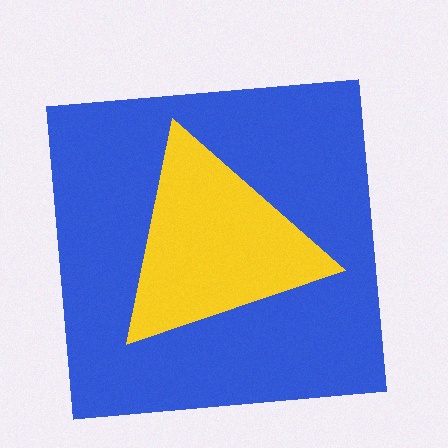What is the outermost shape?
The blue square.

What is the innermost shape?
The yellow triangle.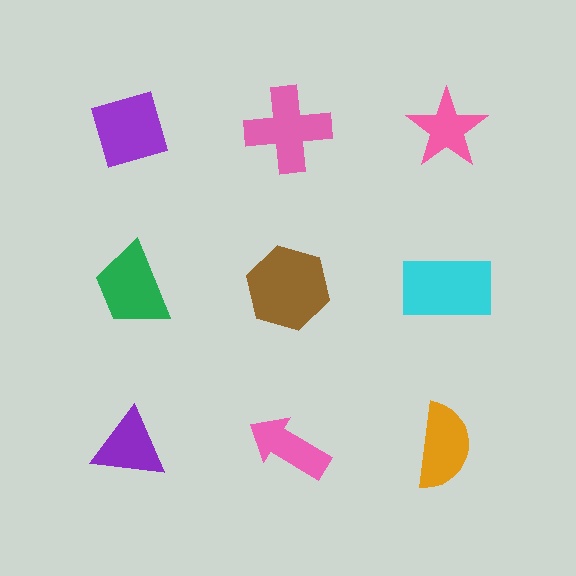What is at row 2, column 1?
A green trapezoid.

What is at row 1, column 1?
A purple diamond.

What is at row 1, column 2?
A pink cross.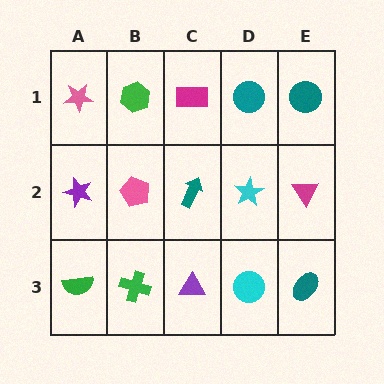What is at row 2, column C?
A teal arrow.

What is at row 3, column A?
A green semicircle.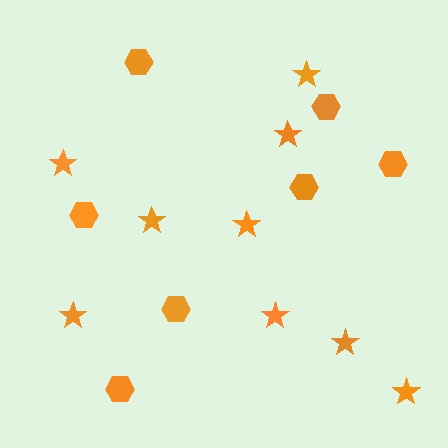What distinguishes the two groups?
There are 2 groups: one group of stars (9) and one group of hexagons (7).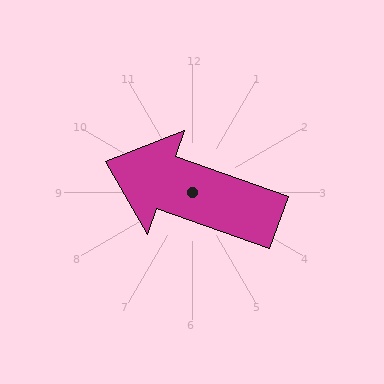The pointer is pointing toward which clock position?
Roughly 10 o'clock.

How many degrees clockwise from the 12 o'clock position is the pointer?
Approximately 289 degrees.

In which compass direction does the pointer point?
West.